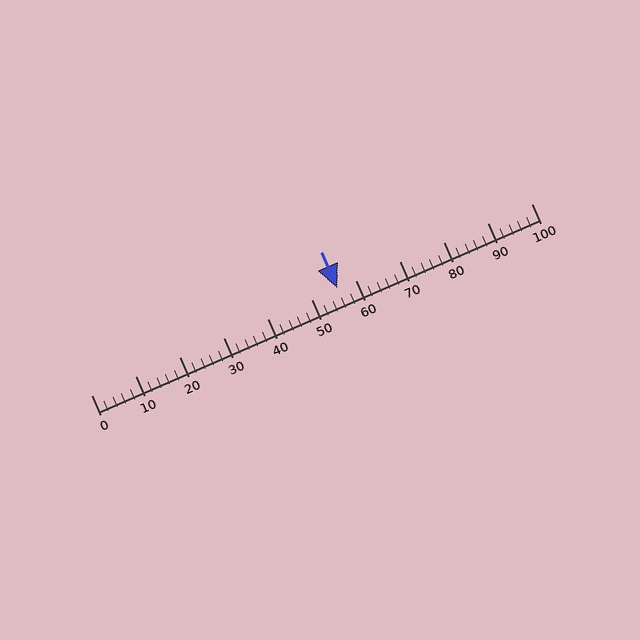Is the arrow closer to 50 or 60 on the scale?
The arrow is closer to 60.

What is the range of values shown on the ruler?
The ruler shows values from 0 to 100.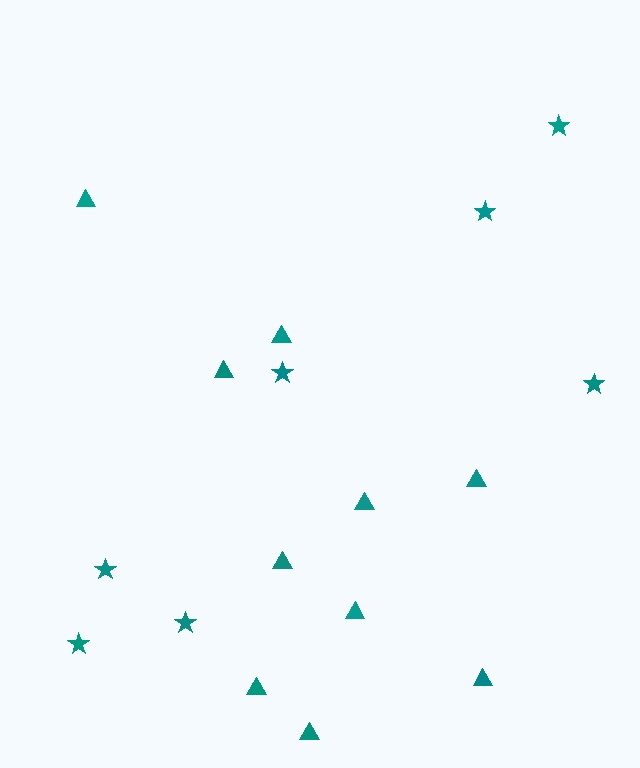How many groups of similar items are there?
There are 2 groups: one group of triangles (10) and one group of stars (7).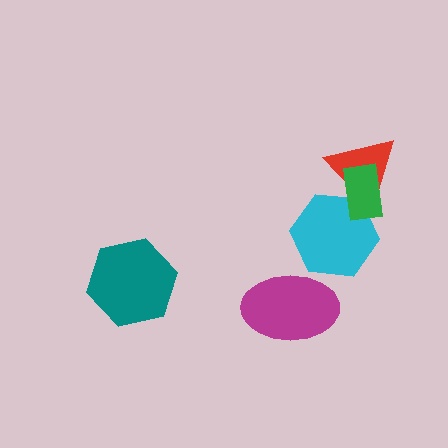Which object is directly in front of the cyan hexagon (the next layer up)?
The red triangle is directly in front of the cyan hexagon.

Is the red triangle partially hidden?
Yes, it is partially covered by another shape.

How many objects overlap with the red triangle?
2 objects overlap with the red triangle.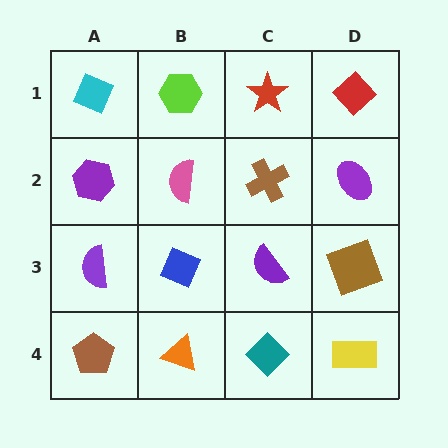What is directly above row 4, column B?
A blue diamond.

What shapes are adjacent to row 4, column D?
A brown square (row 3, column D), a teal diamond (row 4, column C).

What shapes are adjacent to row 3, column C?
A brown cross (row 2, column C), a teal diamond (row 4, column C), a blue diamond (row 3, column B), a brown square (row 3, column D).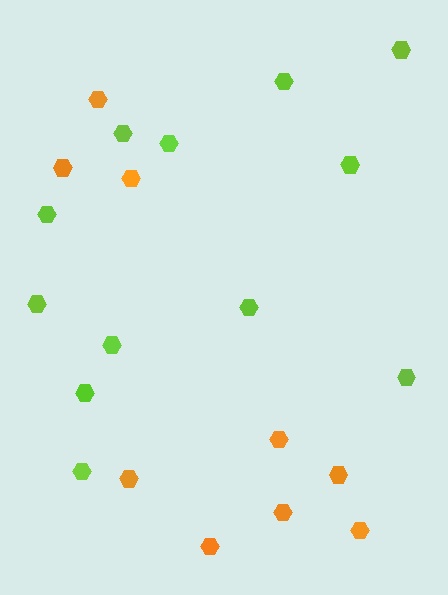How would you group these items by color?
There are 2 groups: one group of orange hexagons (9) and one group of lime hexagons (12).